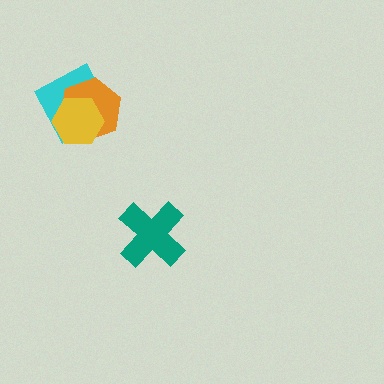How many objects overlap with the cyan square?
2 objects overlap with the cyan square.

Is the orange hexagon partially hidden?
Yes, it is partially covered by another shape.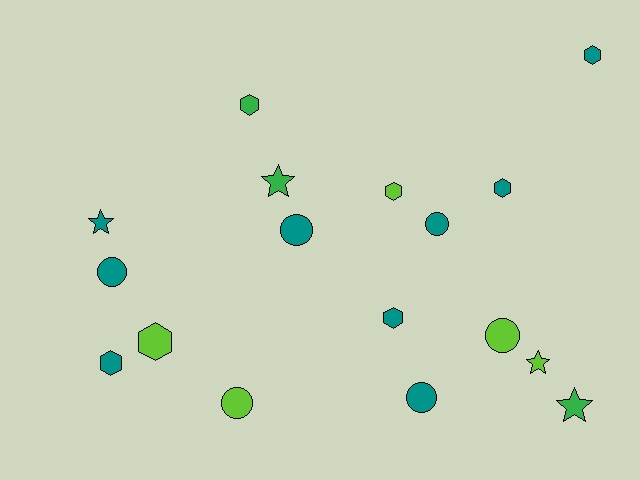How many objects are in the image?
There are 17 objects.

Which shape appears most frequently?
Hexagon, with 7 objects.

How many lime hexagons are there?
There are 2 lime hexagons.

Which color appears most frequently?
Teal, with 9 objects.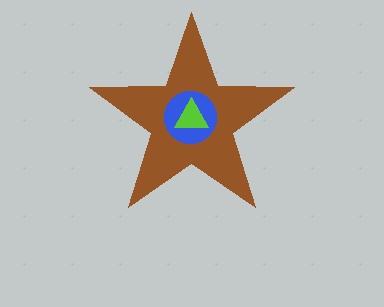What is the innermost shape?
The lime triangle.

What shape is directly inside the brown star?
The blue circle.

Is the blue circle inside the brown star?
Yes.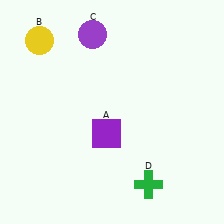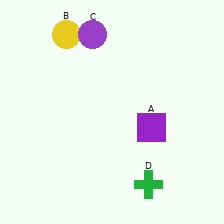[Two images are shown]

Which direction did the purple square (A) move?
The purple square (A) moved right.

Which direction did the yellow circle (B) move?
The yellow circle (B) moved right.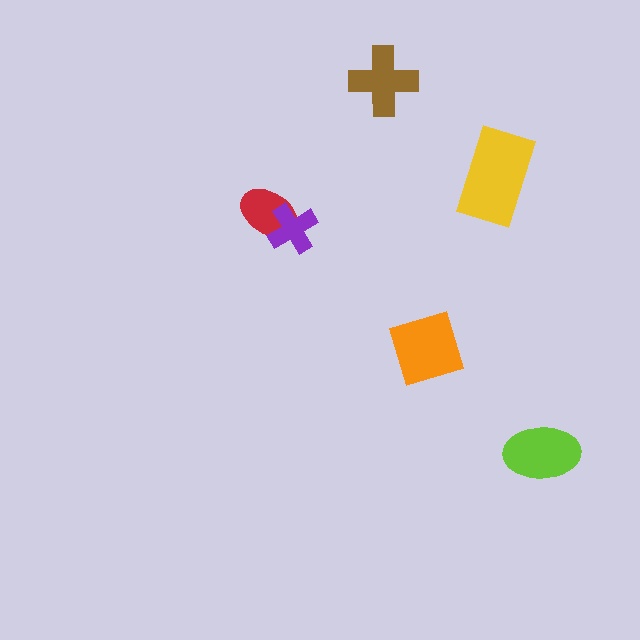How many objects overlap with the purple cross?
1 object overlaps with the purple cross.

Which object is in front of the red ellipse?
The purple cross is in front of the red ellipse.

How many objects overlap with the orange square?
0 objects overlap with the orange square.